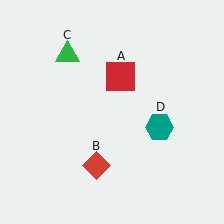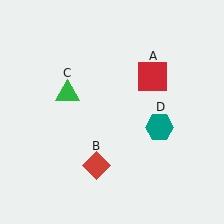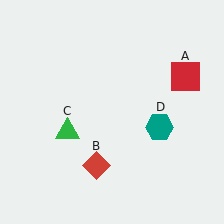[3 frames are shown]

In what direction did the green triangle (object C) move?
The green triangle (object C) moved down.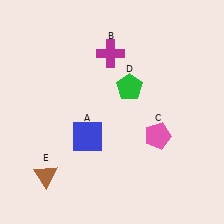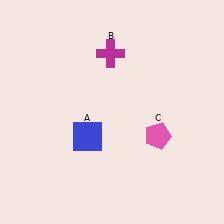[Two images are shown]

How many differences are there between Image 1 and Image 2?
There are 2 differences between the two images.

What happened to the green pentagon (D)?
The green pentagon (D) was removed in Image 2. It was in the top-right area of Image 1.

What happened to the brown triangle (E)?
The brown triangle (E) was removed in Image 2. It was in the bottom-left area of Image 1.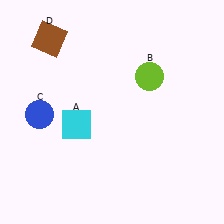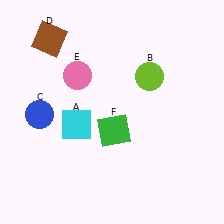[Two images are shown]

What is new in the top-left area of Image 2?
A pink circle (E) was added in the top-left area of Image 2.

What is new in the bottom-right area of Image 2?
A green square (F) was added in the bottom-right area of Image 2.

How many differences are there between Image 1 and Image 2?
There are 2 differences between the two images.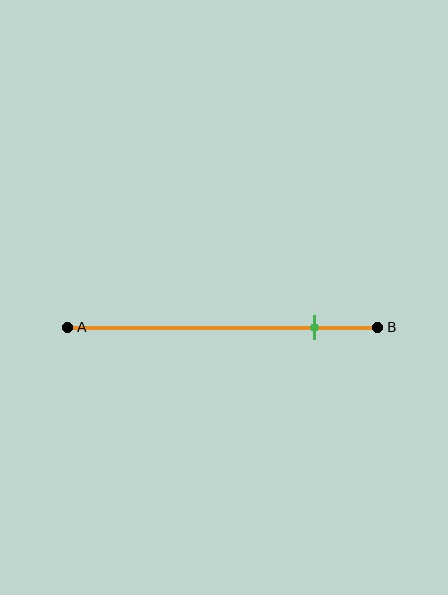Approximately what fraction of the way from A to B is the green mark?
The green mark is approximately 80% of the way from A to B.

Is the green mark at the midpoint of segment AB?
No, the mark is at about 80% from A, not at the 50% midpoint.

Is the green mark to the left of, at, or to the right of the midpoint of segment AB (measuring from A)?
The green mark is to the right of the midpoint of segment AB.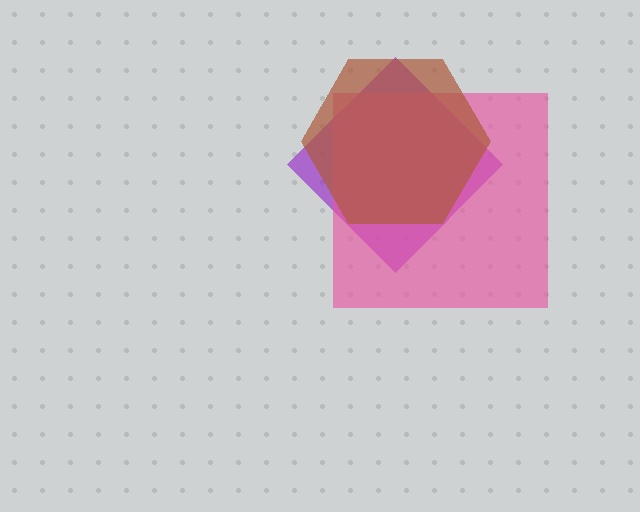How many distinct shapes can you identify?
There are 3 distinct shapes: a purple diamond, a pink square, a brown hexagon.